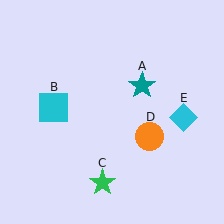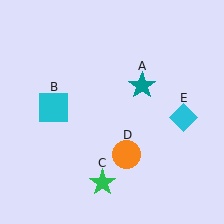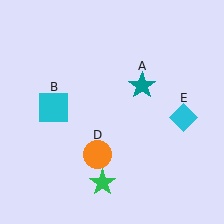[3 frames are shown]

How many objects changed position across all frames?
1 object changed position: orange circle (object D).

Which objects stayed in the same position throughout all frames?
Teal star (object A) and cyan square (object B) and green star (object C) and cyan diamond (object E) remained stationary.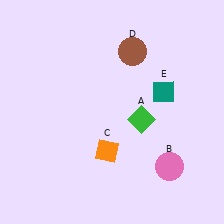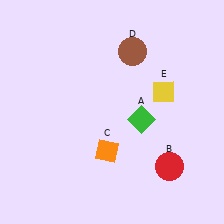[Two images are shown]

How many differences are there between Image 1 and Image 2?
There are 2 differences between the two images.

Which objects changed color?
B changed from pink to red. E changed from teal to yellow.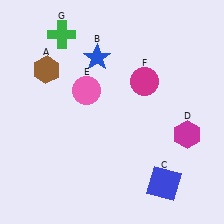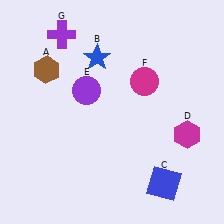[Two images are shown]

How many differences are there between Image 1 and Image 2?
There are 2 differences between the two images.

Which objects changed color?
E changed from pink to purple. G changed from green to purple.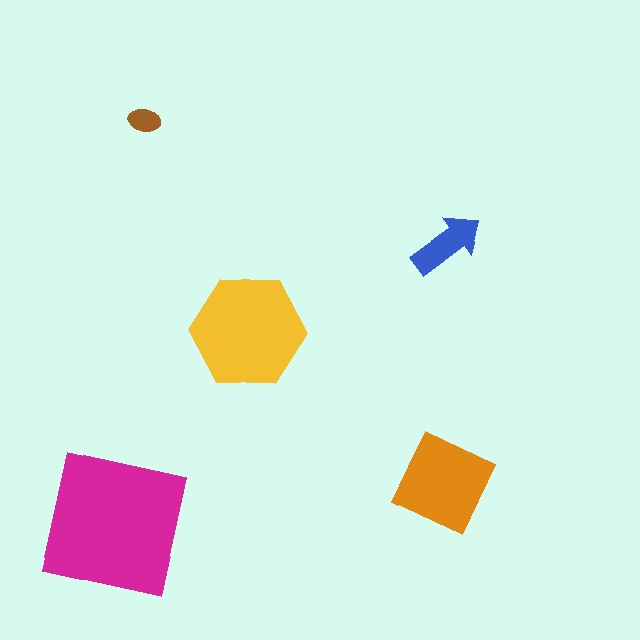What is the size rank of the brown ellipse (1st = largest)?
5th.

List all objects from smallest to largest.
The brown ellipse, the blue arrow, the orange diamond, the yellow hexagon, the magenta square.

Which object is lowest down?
The magenta square is bottommost.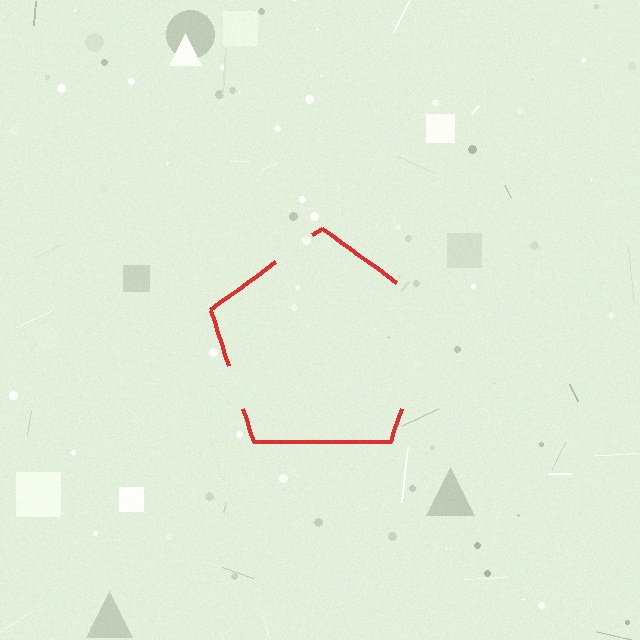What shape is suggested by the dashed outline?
The dashed outline suggests a pentagon.